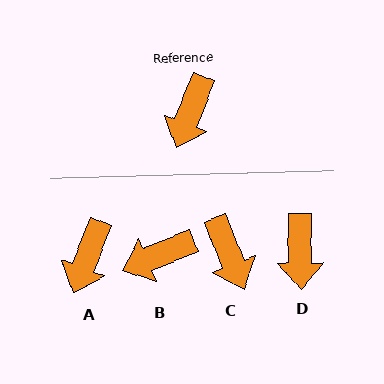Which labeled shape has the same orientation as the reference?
A.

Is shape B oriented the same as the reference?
No, it is off by about 46 degrees.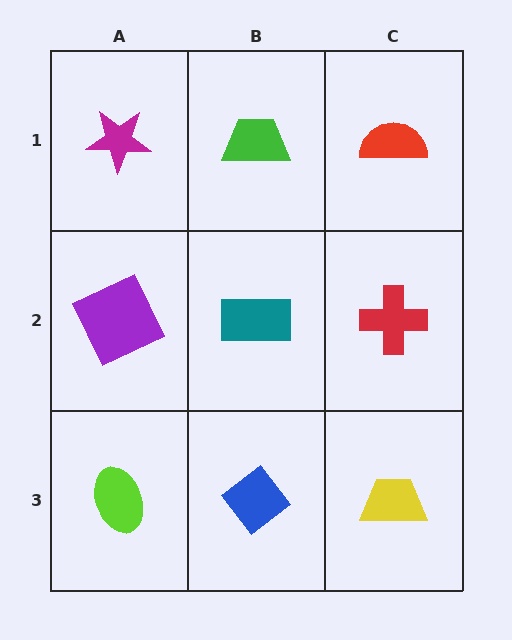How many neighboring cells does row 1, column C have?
2.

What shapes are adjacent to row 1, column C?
A red cross (row 2, column C), a green trapezoid (row 1, column B).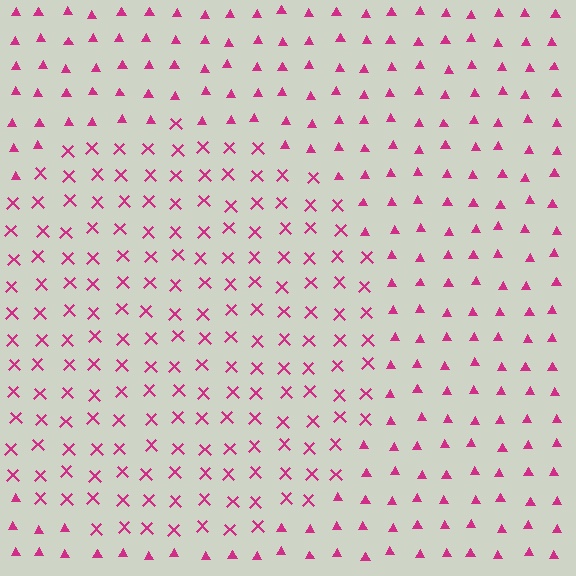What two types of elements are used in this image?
The image uses X marks inside the circle region and triangles outside it.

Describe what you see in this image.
The image is filled with small magenta elements arranged in a uniform grid. A circle-shaped region contains X marks, while the surrounding area contains triangles. The boundary is defined purely by the change in element shape.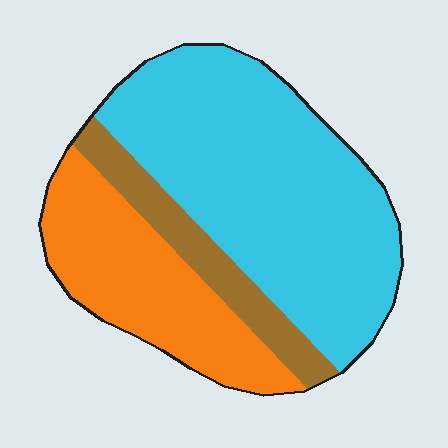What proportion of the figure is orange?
Orange takes up about one quarter (1/4) of the figure.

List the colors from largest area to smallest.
From largest to smallest: cyan, orange, brown.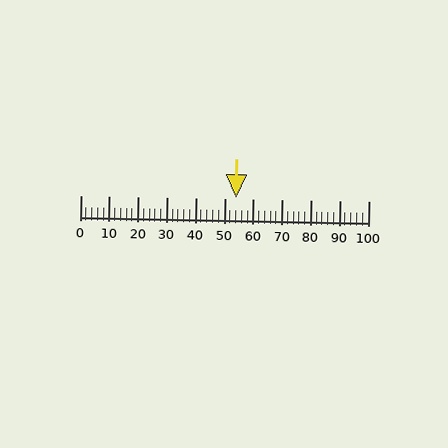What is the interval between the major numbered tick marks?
The major tick marks are spaced 10 units apart.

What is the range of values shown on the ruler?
The ruler shows values from 0 to 100.